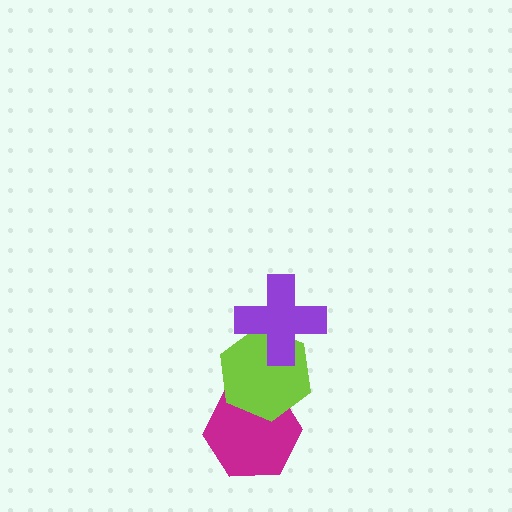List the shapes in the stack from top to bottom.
From top to bottom: the purple cross, the lime hexagon, the magenta hexagon.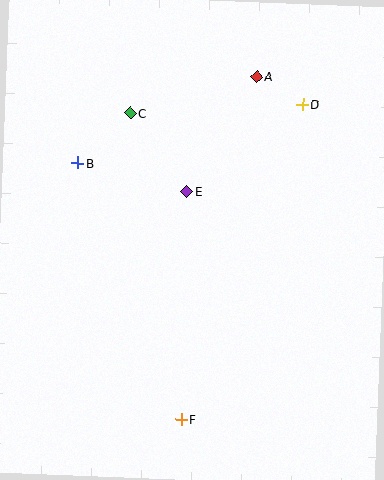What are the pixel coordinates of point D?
Point D is at (303, 104).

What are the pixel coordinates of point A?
Point A is at (257, 76).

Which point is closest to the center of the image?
Point E at (186, 192) is closest to the center.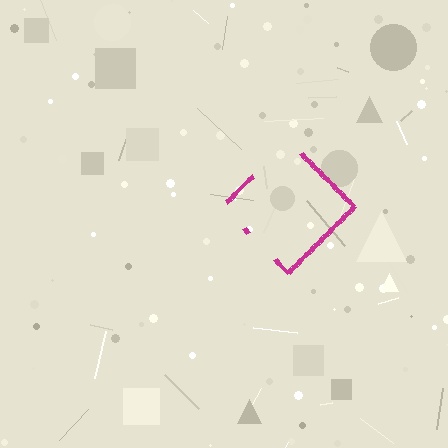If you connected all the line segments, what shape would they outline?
They would outline a diamond.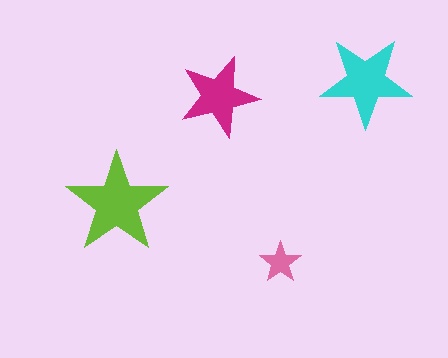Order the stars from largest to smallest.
the lime one, the cyan one, the magenta one, the pink one.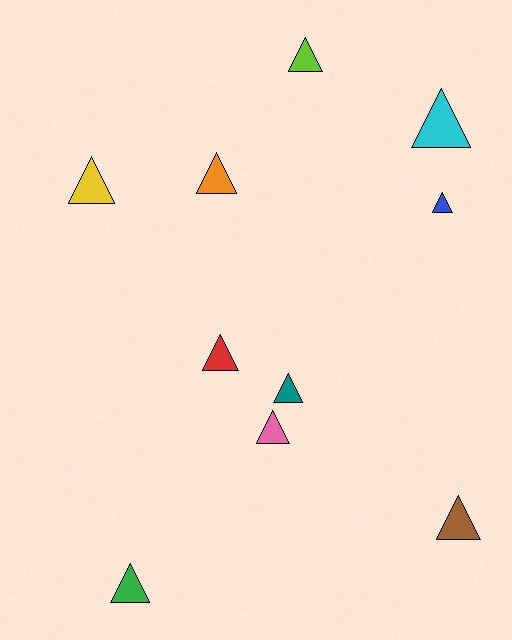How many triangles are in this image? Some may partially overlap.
There are 10 triangles.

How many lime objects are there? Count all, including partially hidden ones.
There is 1 lime object.